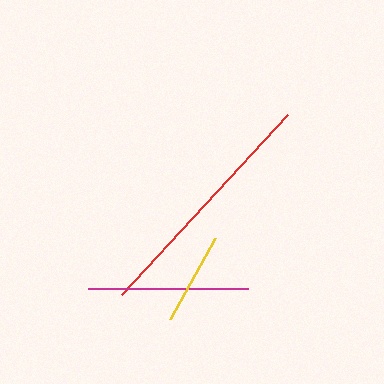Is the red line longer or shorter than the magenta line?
The red line is longer than the magenta line.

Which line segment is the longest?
The red line is the longest at approximately 245 pixels.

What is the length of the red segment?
The red segment is approximately 245 pixels long.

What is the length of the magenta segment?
The magenta segment is approximately 161 pixels long.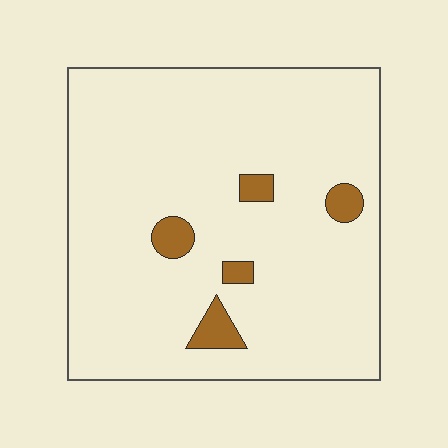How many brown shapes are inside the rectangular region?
5.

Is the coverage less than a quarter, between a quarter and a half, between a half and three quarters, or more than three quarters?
Less than a quarter.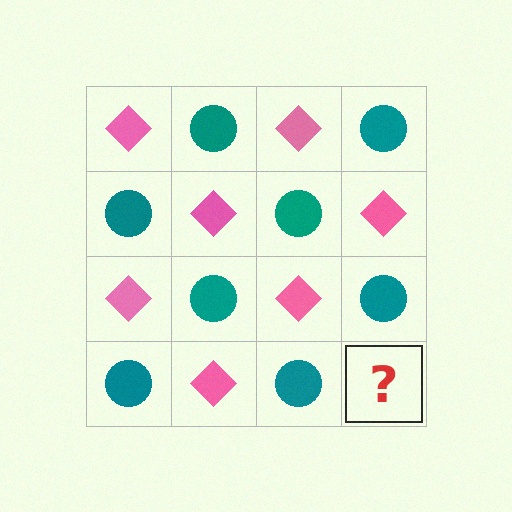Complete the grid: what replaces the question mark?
The question mark should be replaced with a pink diamond.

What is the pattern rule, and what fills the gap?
The rule is that it alternates pink diamond and teal circle in a checkerboard pattern. The gap should be filled with a pink diamond.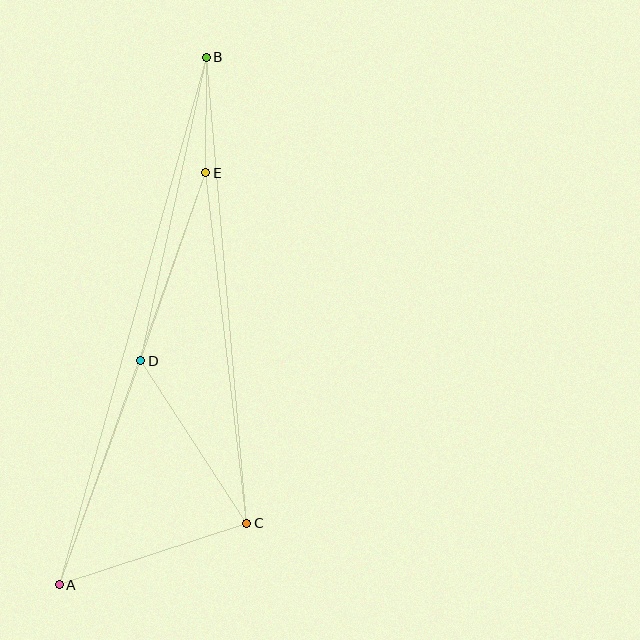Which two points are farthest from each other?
Points A and B are farthest from each other.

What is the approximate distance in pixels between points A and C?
The distance between A and C is approximately 197 pixels.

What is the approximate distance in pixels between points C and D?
The distance between C and D is approximately 194 pixels.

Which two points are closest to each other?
Points B and E are closest to each other.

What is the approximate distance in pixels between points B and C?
The distance between B and C is approximately 468 pixels.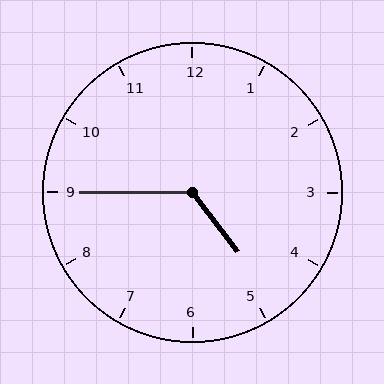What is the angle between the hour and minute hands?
Approximately 128 degrees.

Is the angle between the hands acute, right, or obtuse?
It is obtuse.